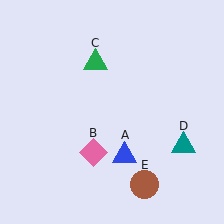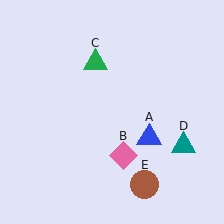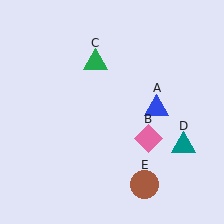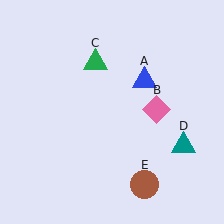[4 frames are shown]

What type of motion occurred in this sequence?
The blue triangle (object A), pink diamond (object B) rotated counterclockwise around the center of the scene.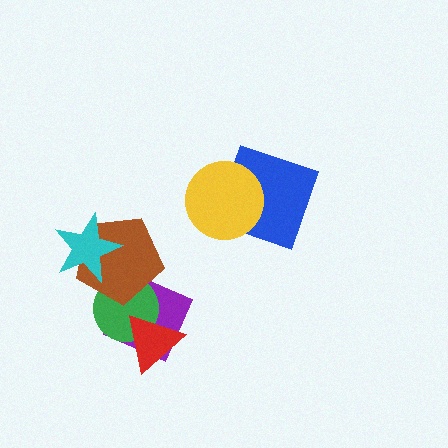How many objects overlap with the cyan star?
1 object overlaps with the cyan star.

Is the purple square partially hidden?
Yes, it is partially covered by another shape.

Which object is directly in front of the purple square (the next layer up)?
The green circle is directly in front of the purple square.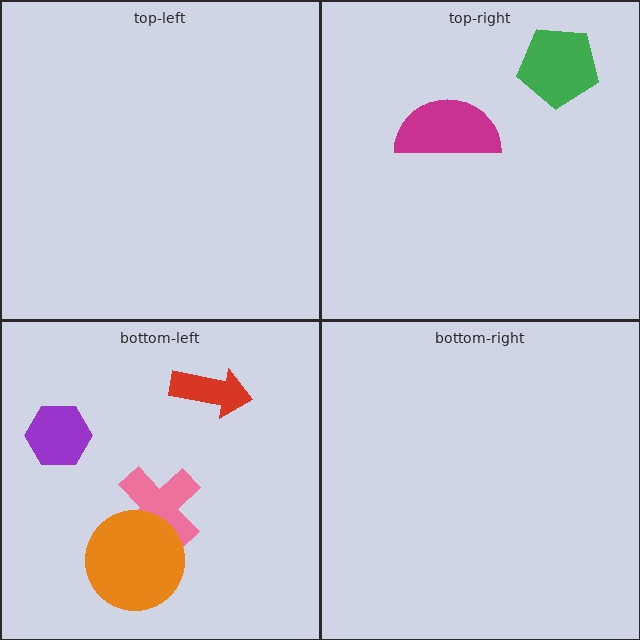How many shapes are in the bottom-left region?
4.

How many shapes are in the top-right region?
2.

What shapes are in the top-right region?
The magenta semicircle, the green pentagon.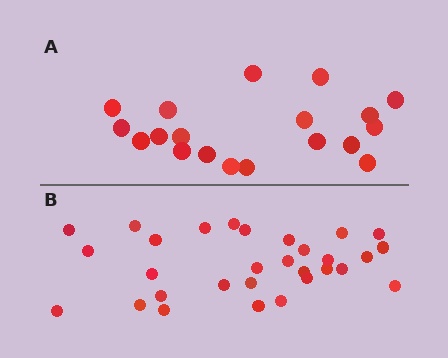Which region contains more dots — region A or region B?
Region B (the bottom region) has more dots.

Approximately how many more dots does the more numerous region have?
Region B has roughly 12 or so more dots than region A.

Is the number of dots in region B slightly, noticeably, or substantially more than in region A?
Region B has substantially more. The ratio is roughly 1.6 to 1.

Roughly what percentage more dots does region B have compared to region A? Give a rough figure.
About 60% more.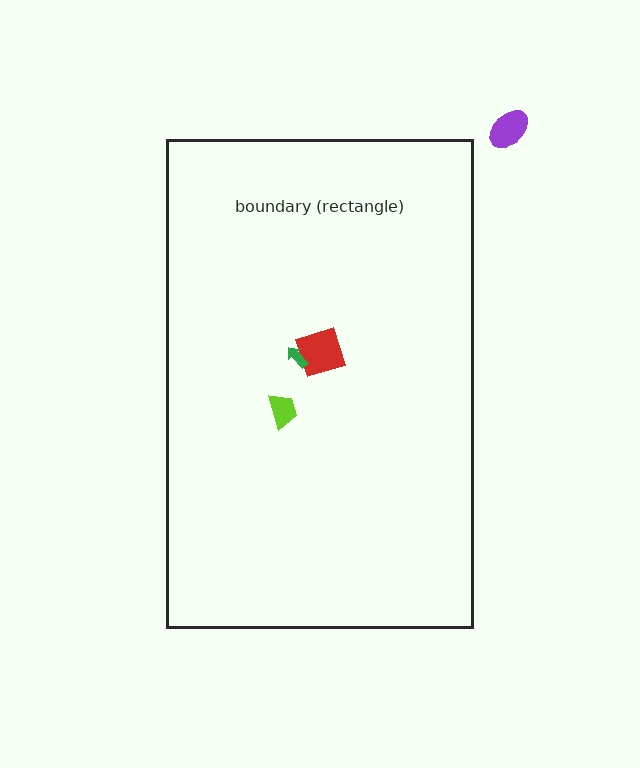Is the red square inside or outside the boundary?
Inside.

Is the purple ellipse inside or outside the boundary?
Outside.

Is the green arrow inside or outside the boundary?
Inside.